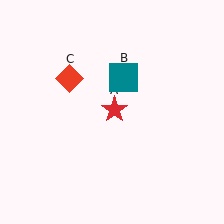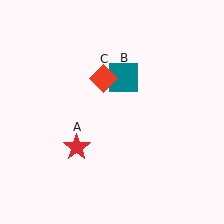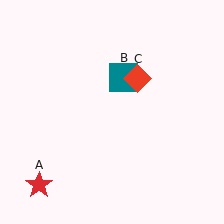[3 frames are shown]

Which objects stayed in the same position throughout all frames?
Teal square (object B) remained stationary.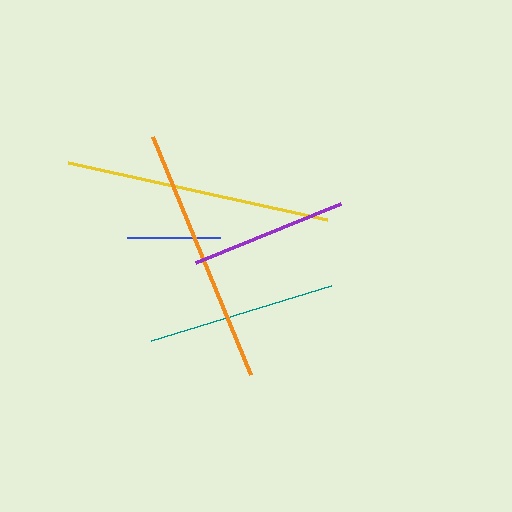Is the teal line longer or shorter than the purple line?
The teal line is longer than the purple line.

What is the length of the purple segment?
The purple segment is approximately 157 pixels long.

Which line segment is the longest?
The yellow line is the longest at approximately 265 pixels.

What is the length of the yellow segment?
The yellow segment is approximately 265 pixels long.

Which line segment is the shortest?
The blue line is the shortest at approximately 93 pixels.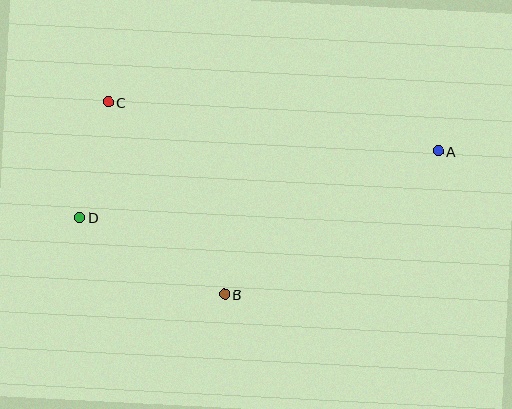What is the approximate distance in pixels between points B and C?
The distance between B and C is approximately 225 pixels.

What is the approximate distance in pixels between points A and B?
The distance between A and B is approximately 257 pixels.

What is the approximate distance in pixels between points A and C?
The distance between A and C is approximately 333 pixels.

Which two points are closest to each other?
Points C and D are closest to each other.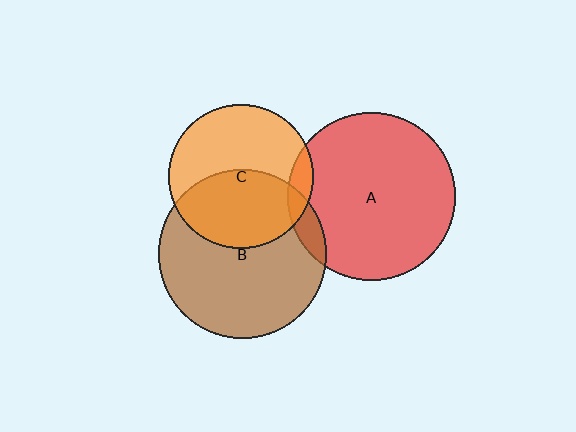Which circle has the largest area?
Circle B (brown).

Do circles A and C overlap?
Yes.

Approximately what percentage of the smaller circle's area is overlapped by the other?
Approximately 10%.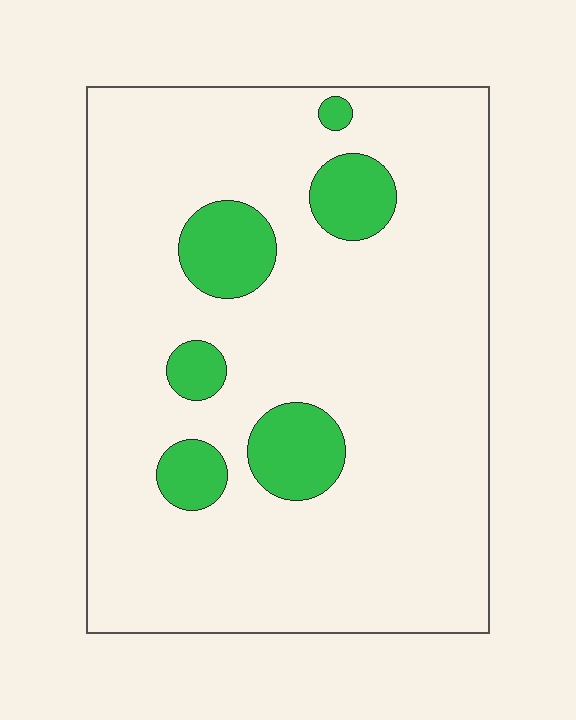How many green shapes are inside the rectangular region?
6.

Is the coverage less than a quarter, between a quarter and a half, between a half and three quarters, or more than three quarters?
Less than a quarter.